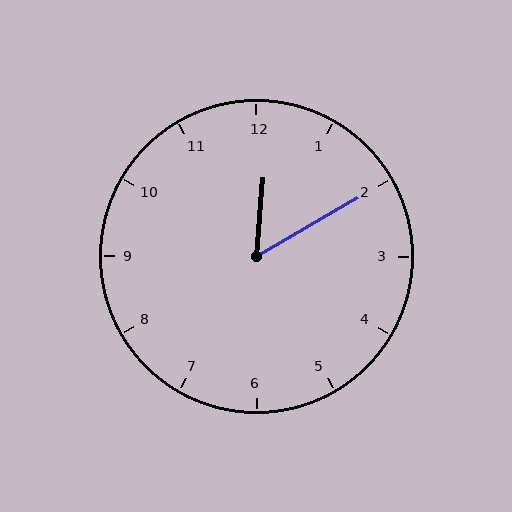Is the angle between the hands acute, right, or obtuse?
It is acute.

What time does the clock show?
12:10.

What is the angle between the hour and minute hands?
Approximately 55 degrees.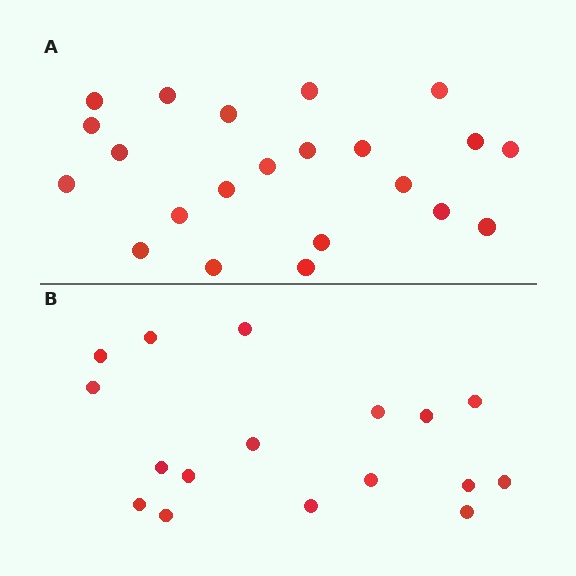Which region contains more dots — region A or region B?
Region A (the top region) has more dots.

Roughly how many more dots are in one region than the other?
Region A has about 5 more dots than region B.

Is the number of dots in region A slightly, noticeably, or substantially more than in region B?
Region A has noticeably more, but not dramatically so. The ratio is roughly 1.3 to 1.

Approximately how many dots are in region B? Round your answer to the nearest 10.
About 20 dots. (The exact count is 17, which rounds to 20.)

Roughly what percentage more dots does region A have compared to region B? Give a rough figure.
About 30% more.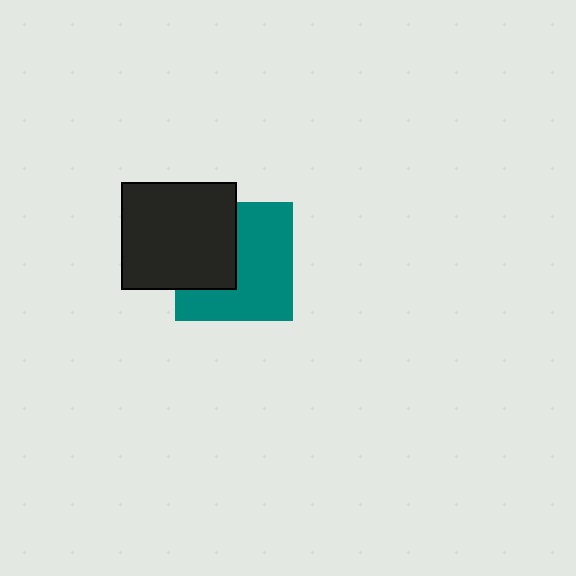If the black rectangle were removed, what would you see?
You would see the complete teal square.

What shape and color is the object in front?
The object in front is a black rectangle.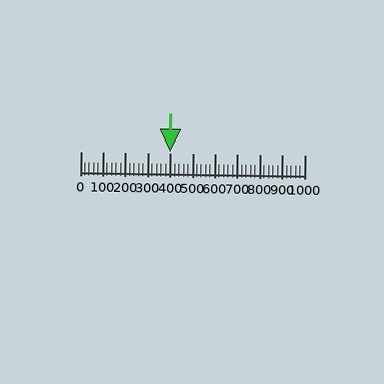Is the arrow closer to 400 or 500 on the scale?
The arrow is closer to 400.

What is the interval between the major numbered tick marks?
The major tick marks are spaced 100 units apart.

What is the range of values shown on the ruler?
The ruler shows values from 0 to 1000.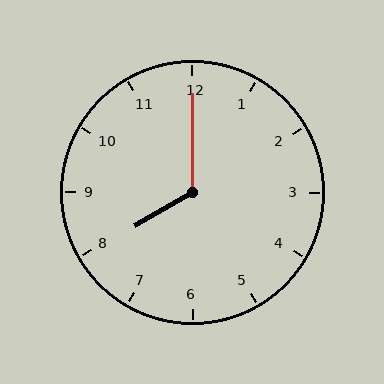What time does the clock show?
8:00.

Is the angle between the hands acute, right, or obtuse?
It is obtuse.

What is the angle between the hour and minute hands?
Approximately 120 degrees.